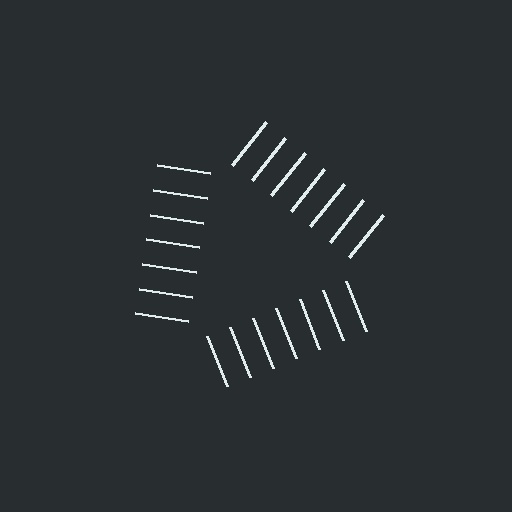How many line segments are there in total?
21 — 7 along each of the 3 edges.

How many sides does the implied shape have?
3 sides — the line-ends trace a triangle.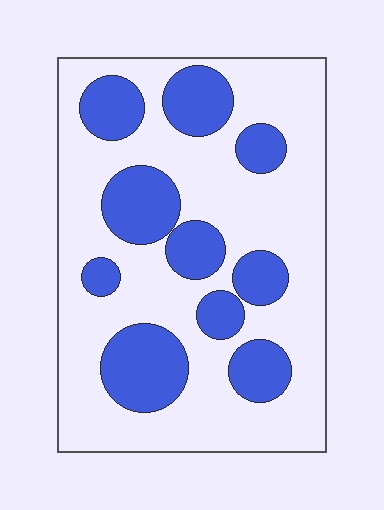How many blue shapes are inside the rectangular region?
10.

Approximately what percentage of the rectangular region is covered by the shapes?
Approximately 30%.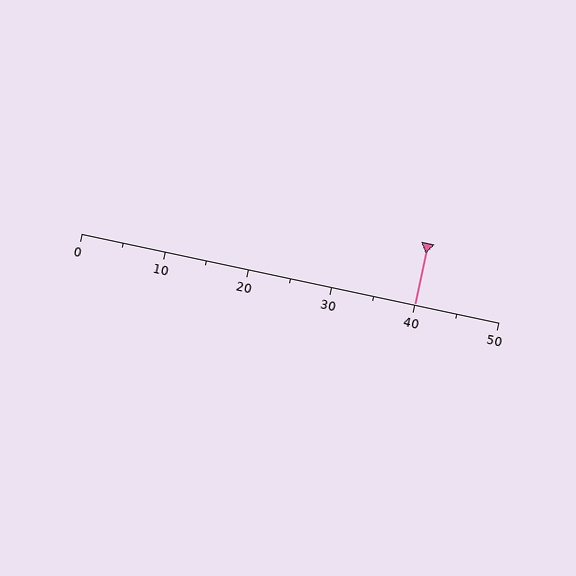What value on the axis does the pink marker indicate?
The marker indicates approximately 40.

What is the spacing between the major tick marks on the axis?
The major ticks are spaced 10 apart.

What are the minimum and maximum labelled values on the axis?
The axis runs from 0 to 50.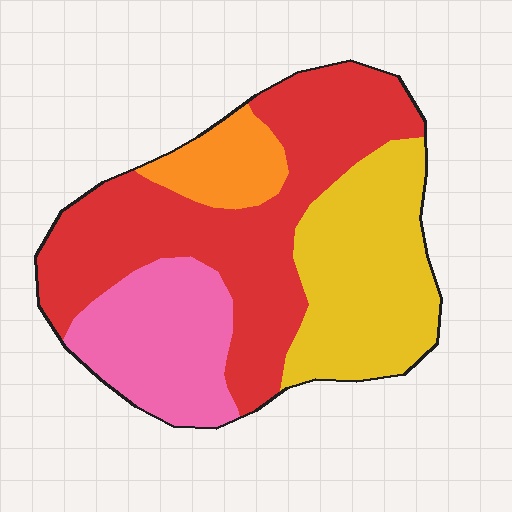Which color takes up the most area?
Red, at roughly 45%.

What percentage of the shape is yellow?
Yellow takes up between a sixth and a third of the shape.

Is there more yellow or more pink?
Yellow.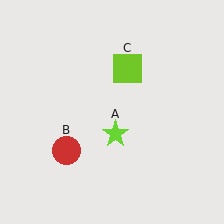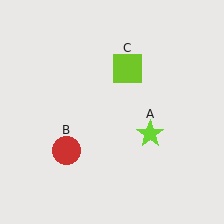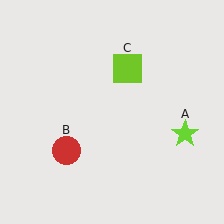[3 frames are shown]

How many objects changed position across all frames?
1 object changed position: lime star (object A).